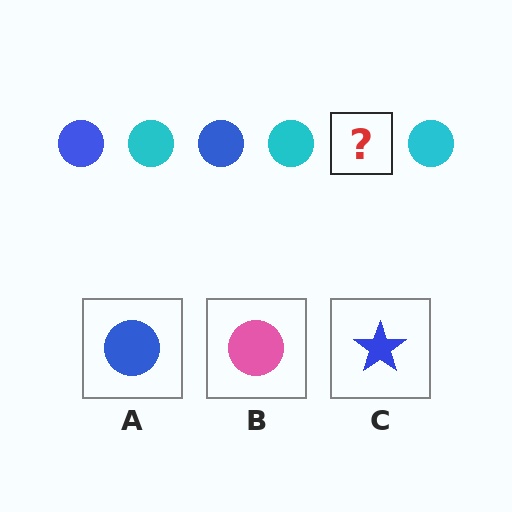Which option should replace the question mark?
Option A.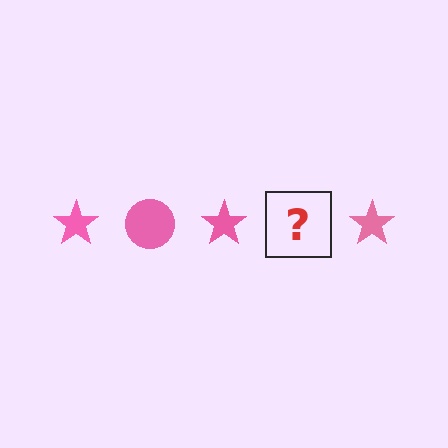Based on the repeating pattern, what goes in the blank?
The blank should be a pink circle.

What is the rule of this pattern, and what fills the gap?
The rule is that the pattern cycles through star, circle shapes in pink. The gap should be filled with a pink circle.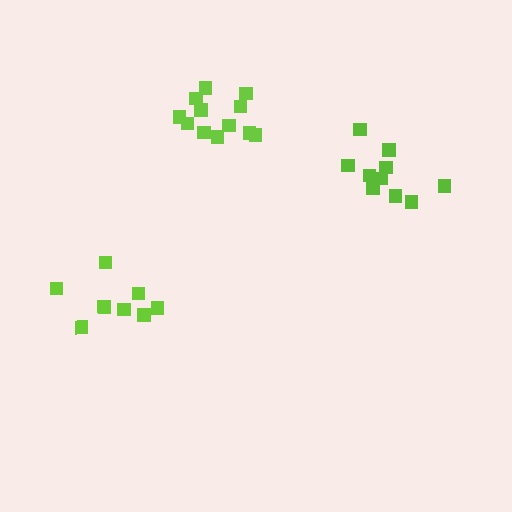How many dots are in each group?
Group 1: 9 dots, Group 2: 12 dots, Group 3: 10 dots (31 total).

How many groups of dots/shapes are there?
There are 3 groups.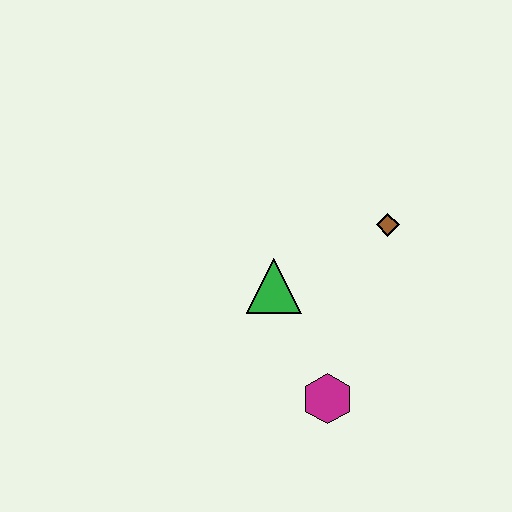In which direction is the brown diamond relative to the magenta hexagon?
The brown diamond is above the magenta hexagon.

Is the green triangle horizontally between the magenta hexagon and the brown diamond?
No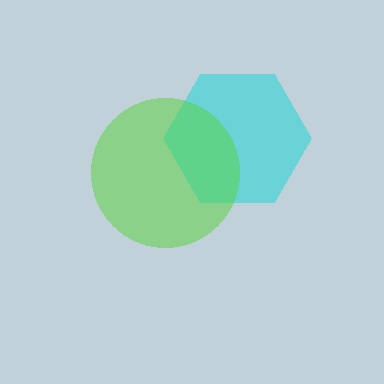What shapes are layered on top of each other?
The layered shapes are: a cyan hexagon, a lime circle.